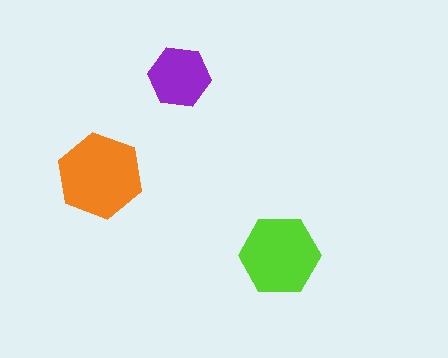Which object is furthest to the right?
The lime hexagon is rightmost.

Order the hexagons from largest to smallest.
the orange one, the lime one, the purple one.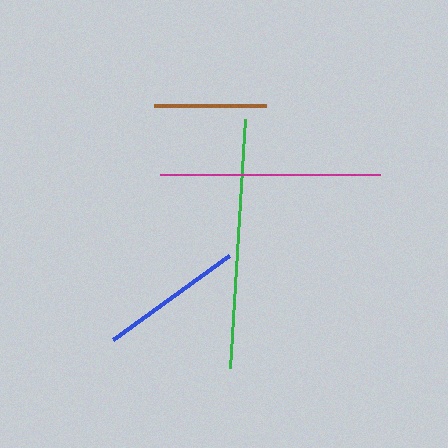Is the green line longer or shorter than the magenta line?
The green line is longer than the magenta line.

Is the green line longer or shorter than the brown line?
The green line is longer than the brown line.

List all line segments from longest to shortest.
From longest to shortest: green, magenta, blue, brown.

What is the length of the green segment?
The green segment is approximately 249 pixels long.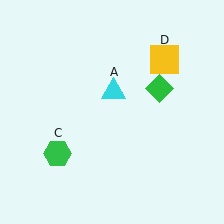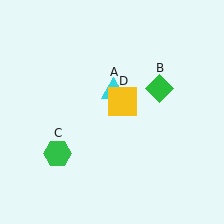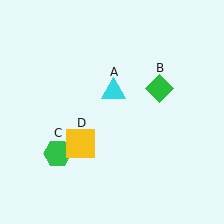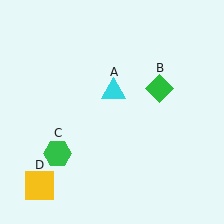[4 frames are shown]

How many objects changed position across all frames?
1 object changed position: yellow square (object D).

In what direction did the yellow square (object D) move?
The yellow square (object D) moved down and to the left.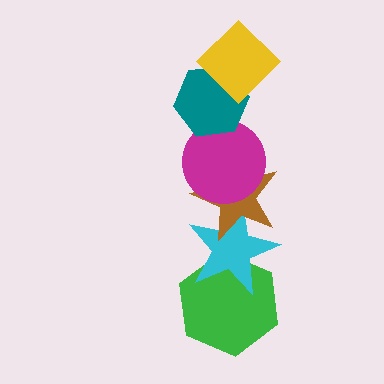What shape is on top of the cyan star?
The brown star is on top of the cyan star.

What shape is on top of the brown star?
The magenta circle is on top of the brown star.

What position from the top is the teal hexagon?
The teal hexagon is 2nd from the top.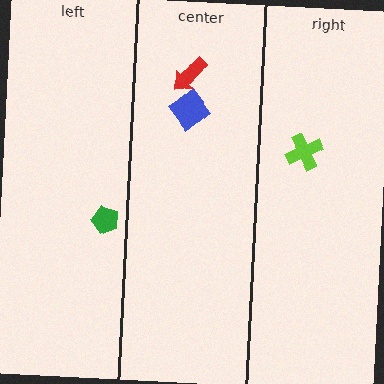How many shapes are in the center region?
2.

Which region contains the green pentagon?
The left region.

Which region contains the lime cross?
The right region.